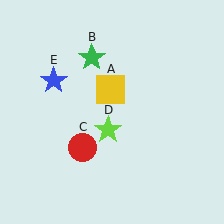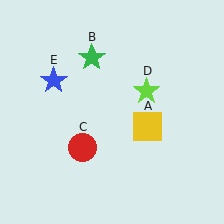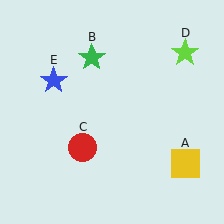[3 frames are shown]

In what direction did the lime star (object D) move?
The lime star (object D) moved up and to the right.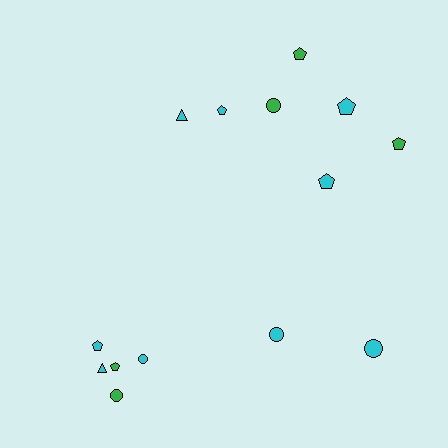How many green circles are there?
There are 2 green circles.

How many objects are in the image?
There are 14 objects.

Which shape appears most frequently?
Pentagon, with 7 objects.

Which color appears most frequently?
Cyan, with 9 objects.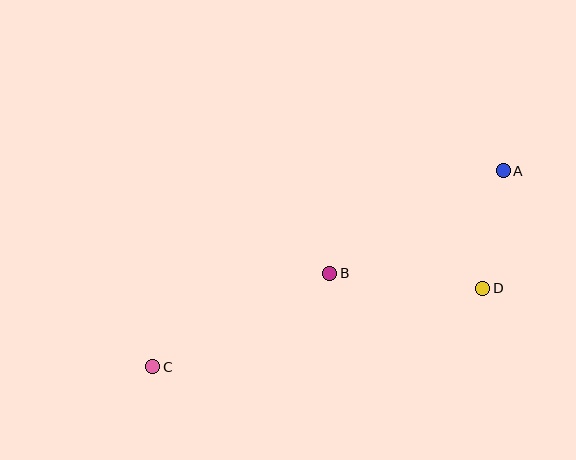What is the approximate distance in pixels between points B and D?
The distance between B and D is approximately 154 pixels.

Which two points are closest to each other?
Points A and D are closest to each other.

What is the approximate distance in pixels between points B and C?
The distance between B and C is approximately 200 pixels.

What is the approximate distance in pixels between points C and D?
The distance between C and D is approximately 339 pixels.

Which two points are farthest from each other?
Points A and C are farthest from each other.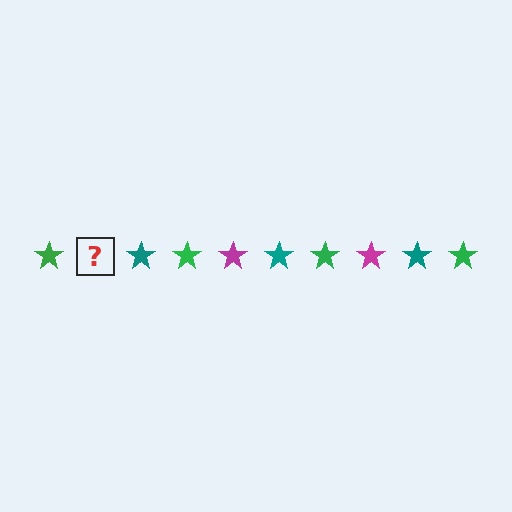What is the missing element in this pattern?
The missing element is a magenta star.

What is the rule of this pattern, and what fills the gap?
The rule is that the pattern cycles through green, magenta, teal stars. The gap should be filled with a magenta star.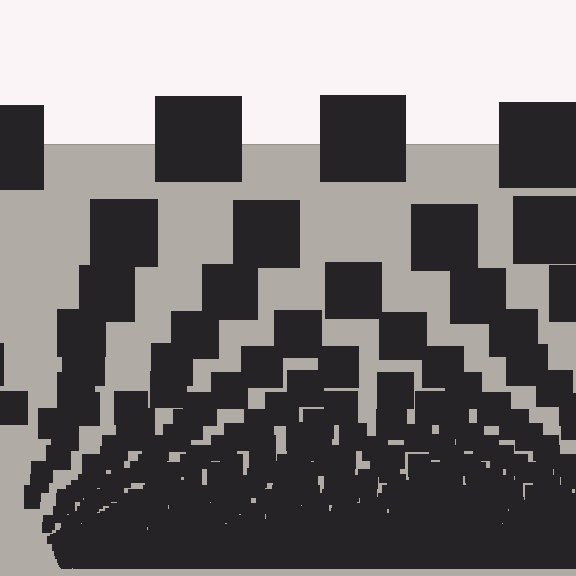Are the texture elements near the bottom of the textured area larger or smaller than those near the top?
Smaller. The gradient is inverted — elements near the bottom are smaller and denser.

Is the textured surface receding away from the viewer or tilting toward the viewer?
The surface appears to tilt toward the viewer. Texture elements get larger and sparser toward the top.